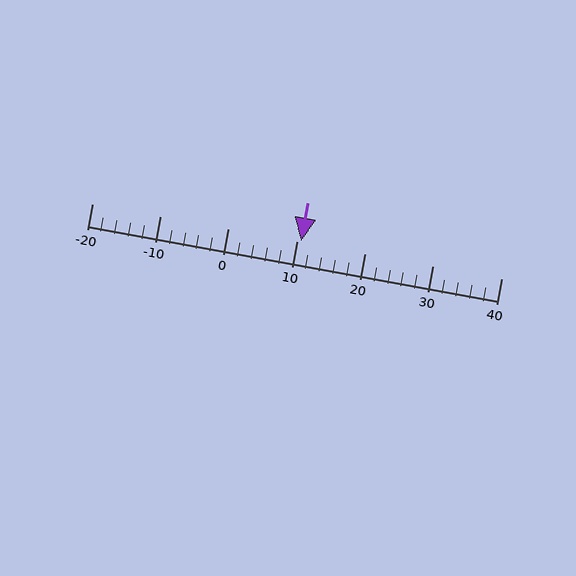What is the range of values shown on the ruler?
The ruler shows values from -20 to 40.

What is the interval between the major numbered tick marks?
The major tick marks are spaced 10 units apart.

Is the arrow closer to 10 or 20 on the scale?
The arrow is closer to 10.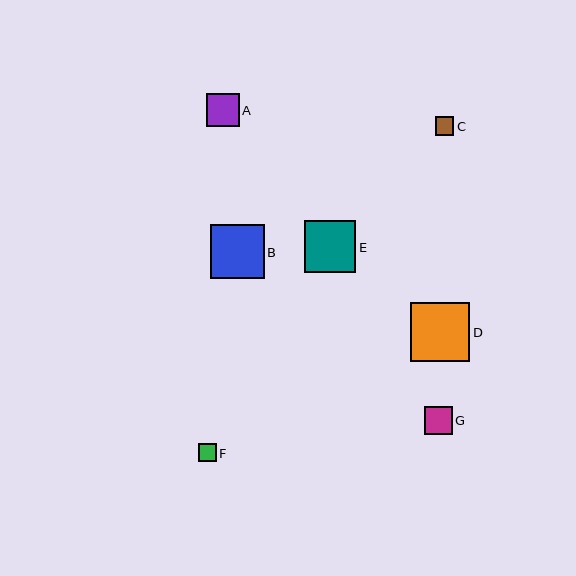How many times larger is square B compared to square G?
Square B is approximately 1.9 times the size of square G.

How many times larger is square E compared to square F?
Square E is approximately 2.9 times the size of square F.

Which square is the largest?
Square D is the largest with a size of approximately 59 pixels.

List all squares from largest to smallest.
From largest to smallest: D, B, E, A, G, C, F.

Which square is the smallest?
Square F is the smallest with a size of approximately 18 pixels.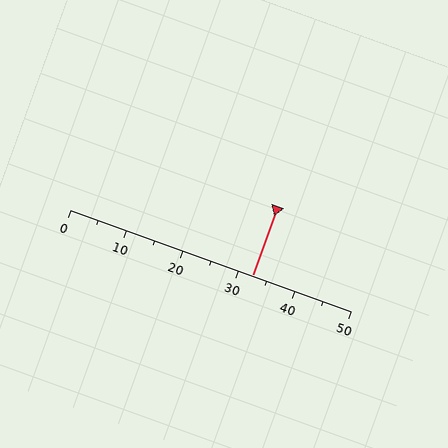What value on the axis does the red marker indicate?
The marker indicates approximately 32.5.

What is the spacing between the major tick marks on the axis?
The major ticks are spaced 10 apart.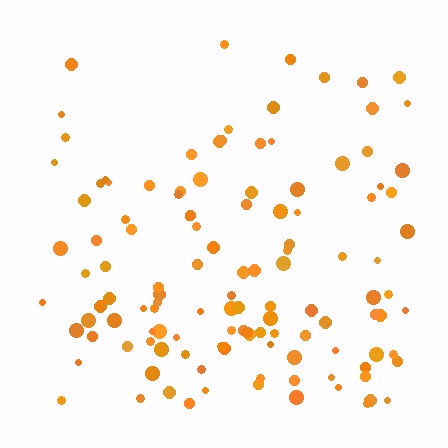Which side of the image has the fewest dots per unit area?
The top.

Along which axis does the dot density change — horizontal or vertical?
Vertical.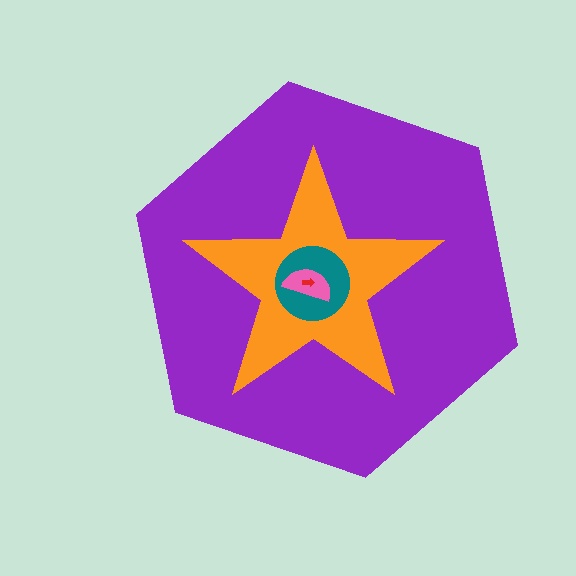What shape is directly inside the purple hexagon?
The orange star.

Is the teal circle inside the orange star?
Yes.